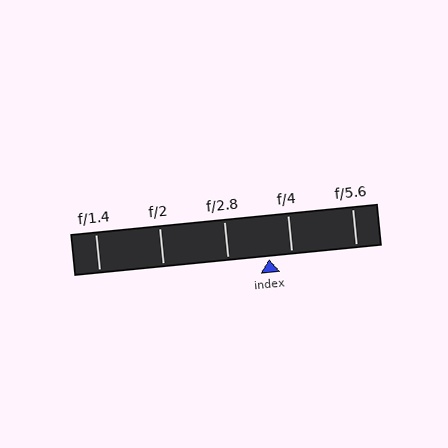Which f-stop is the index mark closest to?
The index mark is closest to f/4.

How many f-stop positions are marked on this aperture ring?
There are 5 f-stop positions marked.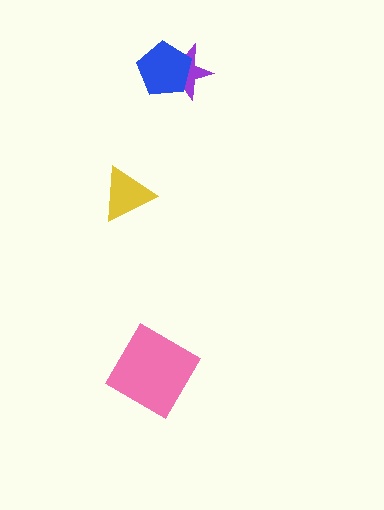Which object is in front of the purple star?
The blue pentagon is in front of the purple star.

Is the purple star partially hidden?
Yes, it is partially covered by another shape.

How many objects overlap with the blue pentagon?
1 object overlaps with the blue pentagon.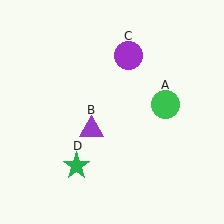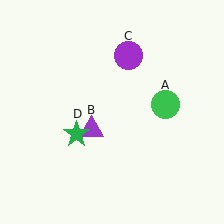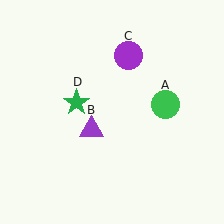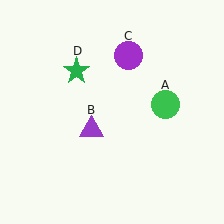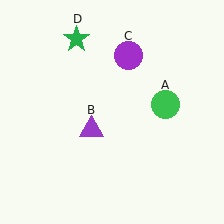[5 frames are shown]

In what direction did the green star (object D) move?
The green star (object D) moved up.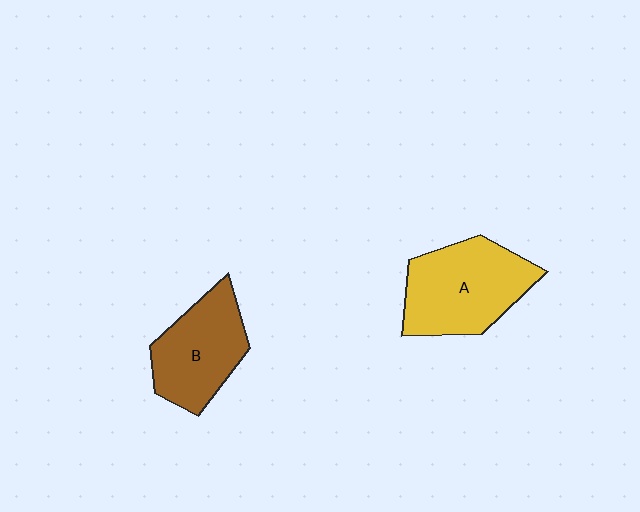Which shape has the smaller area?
Shape B (brown).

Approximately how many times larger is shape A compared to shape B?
Approximately 1.2 times.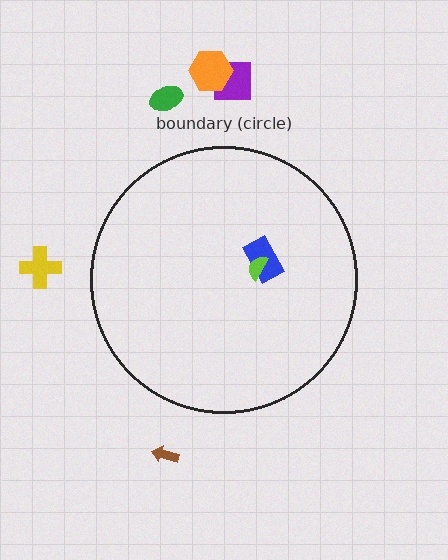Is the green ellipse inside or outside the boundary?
Outside.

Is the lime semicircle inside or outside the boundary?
Inside.